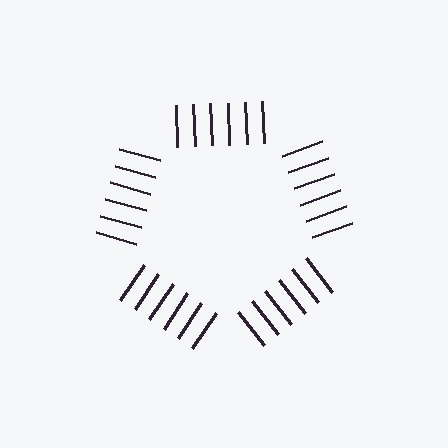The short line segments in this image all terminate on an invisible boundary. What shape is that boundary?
An illusory pentagon — the line segments terminate on its edges but no continuous stroke is drawn.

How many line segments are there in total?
30 — 6 along each of the 5 edges.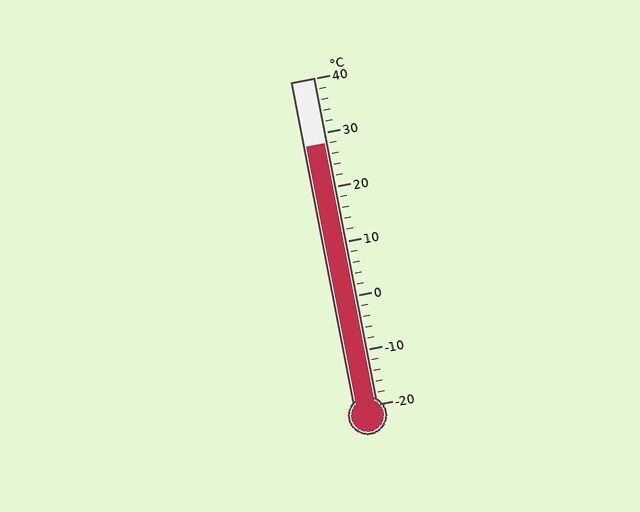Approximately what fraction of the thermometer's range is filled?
The thermometer is filled to approximately 80% of its range.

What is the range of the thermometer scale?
The thermometer scale ranges from -20°C to 40°C.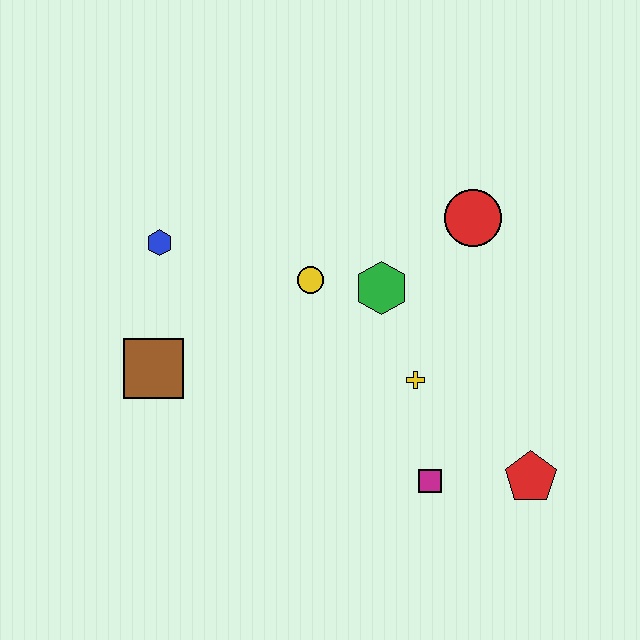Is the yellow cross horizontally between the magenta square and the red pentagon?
No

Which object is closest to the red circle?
The green hexagon is closest to the red circle.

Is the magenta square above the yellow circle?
No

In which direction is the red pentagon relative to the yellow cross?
The red pentagon is to the right of the yellow cross.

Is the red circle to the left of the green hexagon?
No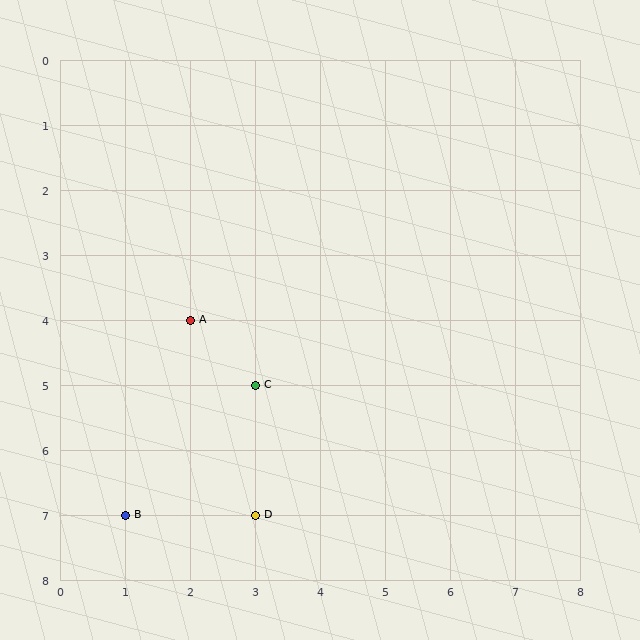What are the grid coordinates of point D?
Point D is at grid coordinates (3, 7).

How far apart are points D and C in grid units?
Points D and C are 2 rows apart.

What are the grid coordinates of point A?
Point A is at grid coordinates (2, 4).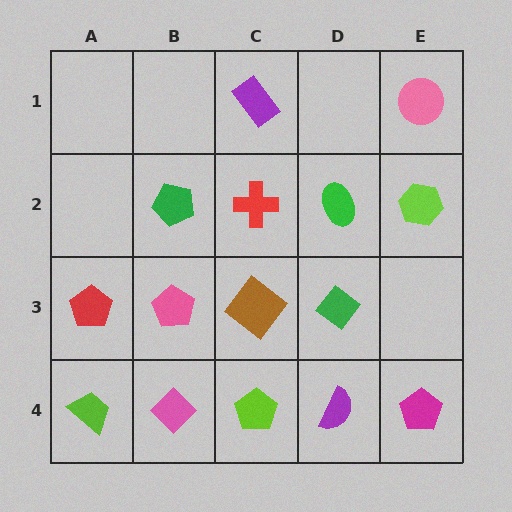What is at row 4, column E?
A magenta pentagon.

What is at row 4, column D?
A purple semicircle.